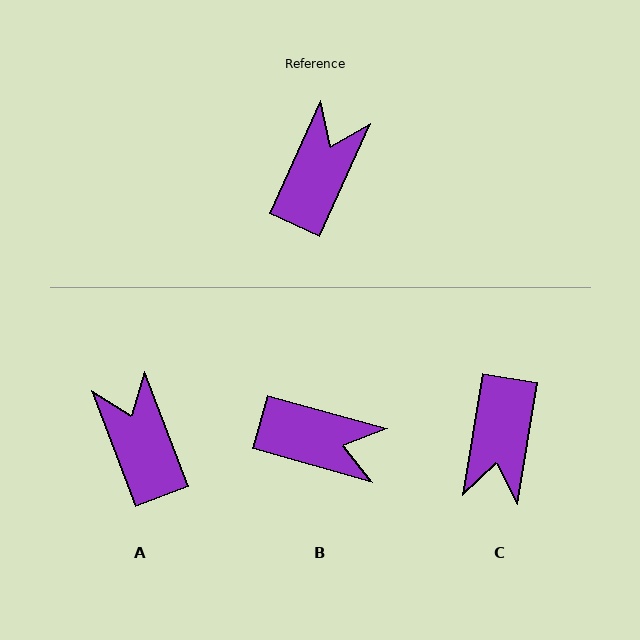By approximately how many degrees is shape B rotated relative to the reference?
Approximately 81 degrees clockwise.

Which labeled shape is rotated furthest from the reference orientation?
C, about 165 degrees away.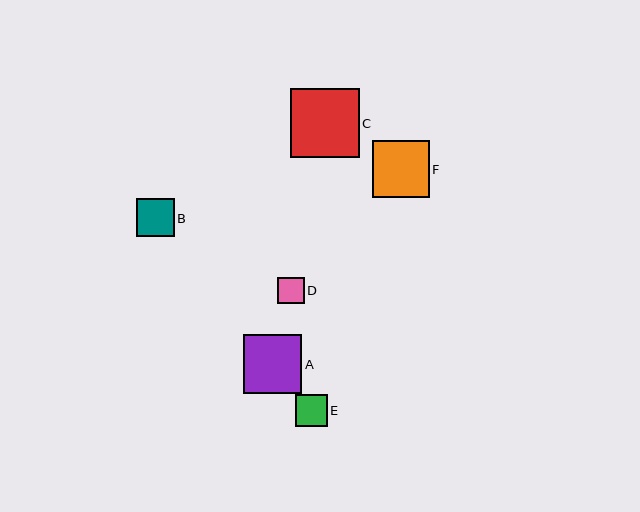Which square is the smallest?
Square D is the smallest with a size of approximately 27 pixels.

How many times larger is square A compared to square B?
Square A is approximately 1.6 times the size of square B.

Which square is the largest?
Square C is the largest with a size of approximately 69 pixels.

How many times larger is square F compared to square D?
Square F is approximately 2.1 times the size of square D.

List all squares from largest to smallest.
From largest to smallest: C, A, F, B, E, D.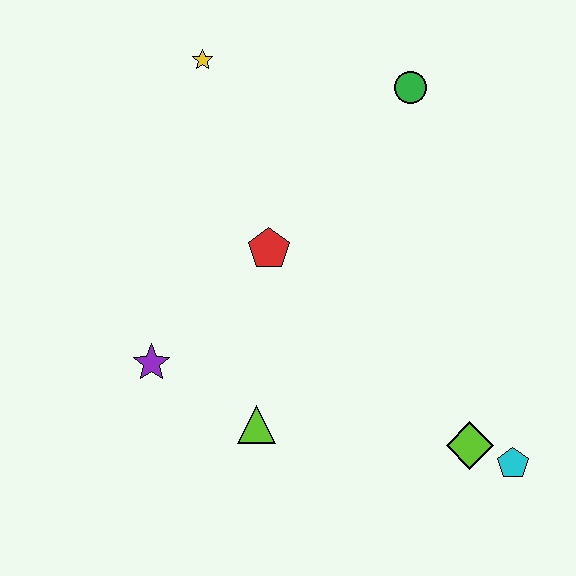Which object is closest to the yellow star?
The red pentagon is closest to the yellow star.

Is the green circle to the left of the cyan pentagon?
Yes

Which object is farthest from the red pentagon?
The cyan pentagon is farthest from the red pentagon.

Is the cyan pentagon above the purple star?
No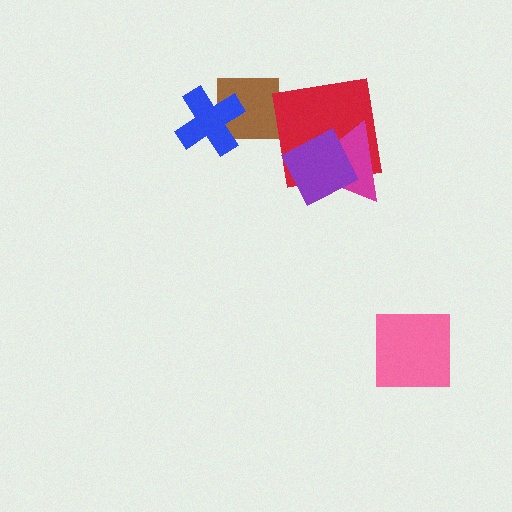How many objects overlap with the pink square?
0 objects overlap with the pink square.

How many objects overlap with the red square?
2 objects overlap with the red square.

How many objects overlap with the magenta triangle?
2 objects overlap with the magenta triangle.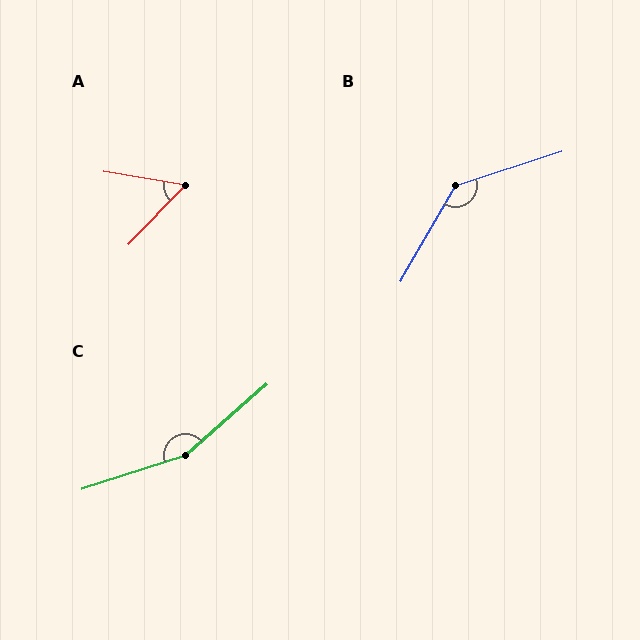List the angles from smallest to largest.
A (56°), B (138°), C (157°).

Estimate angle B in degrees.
Approximately 138 degrees.